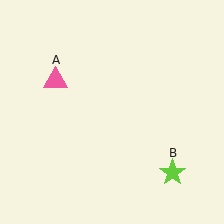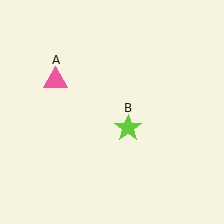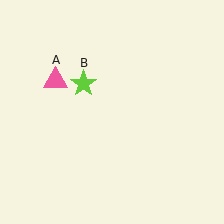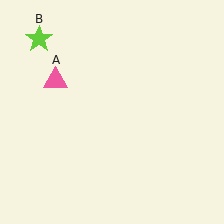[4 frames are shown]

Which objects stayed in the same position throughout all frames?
Pink triangle (object A) remained stationary.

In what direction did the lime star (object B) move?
The lime star (object B) moved up and to the left.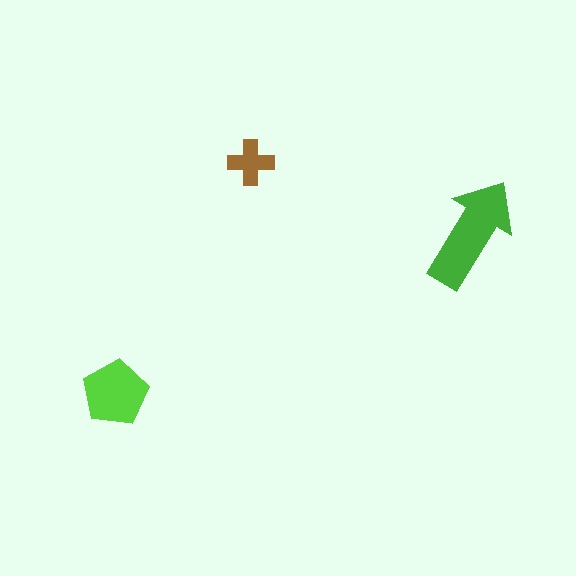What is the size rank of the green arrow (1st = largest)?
1st.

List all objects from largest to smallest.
The green arrow, the lime pentagon, the brown cross.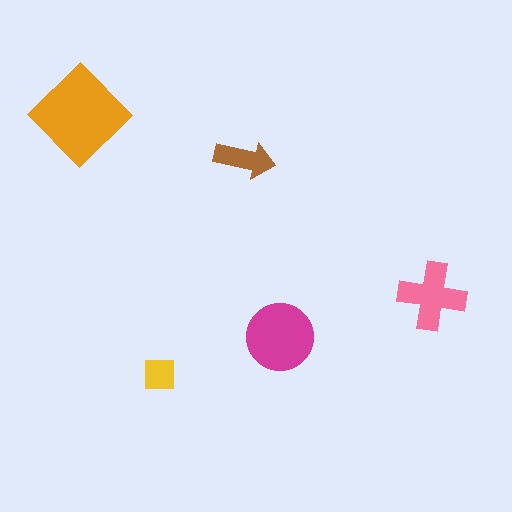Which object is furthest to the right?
The pink cross is rightmost.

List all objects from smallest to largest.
The yellow square, the brown arrow, the pink cross, the magenta circle, the orange diamond.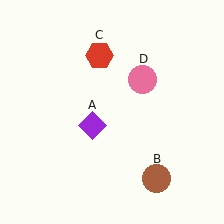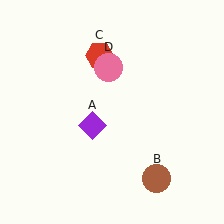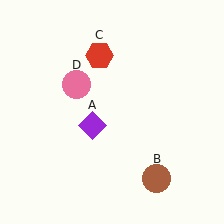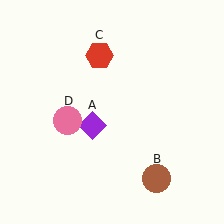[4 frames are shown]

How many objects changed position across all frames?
1 object changed position: pink circle (object D).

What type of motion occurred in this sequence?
The pink circle (object D) rotated counterclockwise around the center of the scene.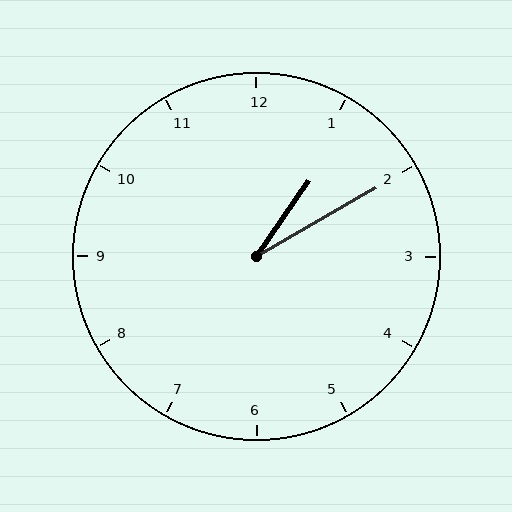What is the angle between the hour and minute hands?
Approximately 25 degrees.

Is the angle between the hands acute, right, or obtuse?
It is acute.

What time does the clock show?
1:10.